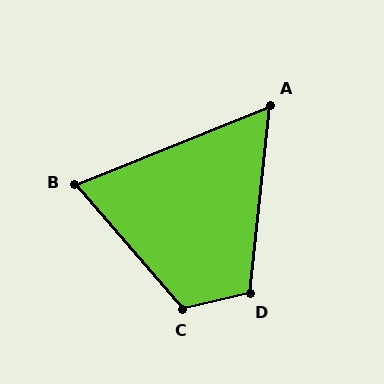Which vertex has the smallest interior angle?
A, at approximately 62 degrees.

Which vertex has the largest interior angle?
C, at approximately 118 degrees.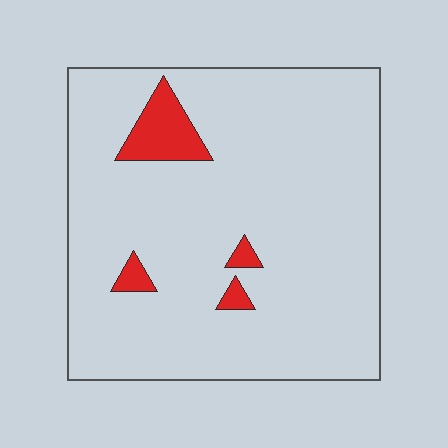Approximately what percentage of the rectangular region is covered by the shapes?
Approximately 5%.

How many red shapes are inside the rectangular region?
4.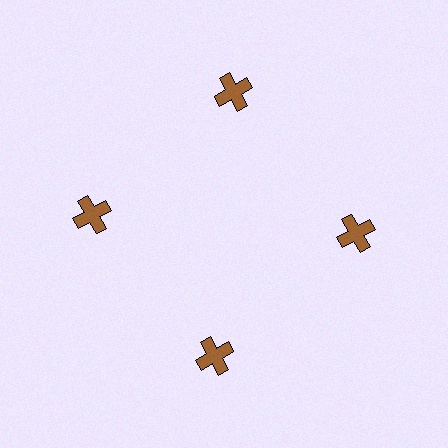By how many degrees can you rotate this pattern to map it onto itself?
The pattern maps onto itself every 90 degrees of rotation.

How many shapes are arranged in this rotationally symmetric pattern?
There are 4 shapes, arranged in 4 groups of 1.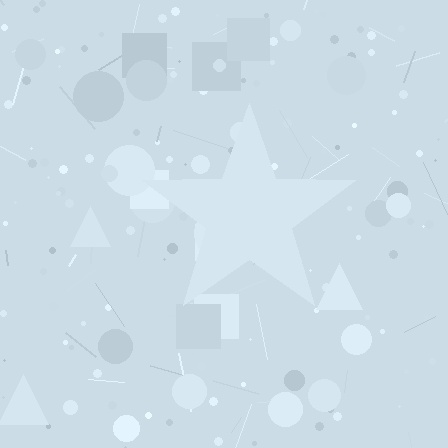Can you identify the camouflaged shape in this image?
The camouflaged shape is a star.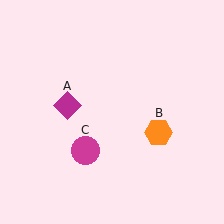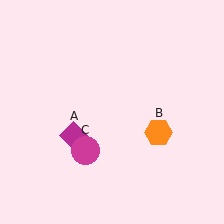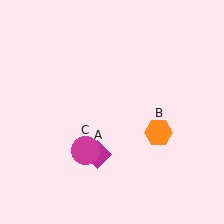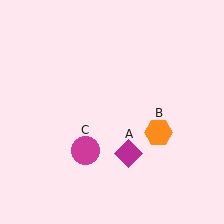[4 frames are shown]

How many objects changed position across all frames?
1 object changed position: magenta diamond (object A).